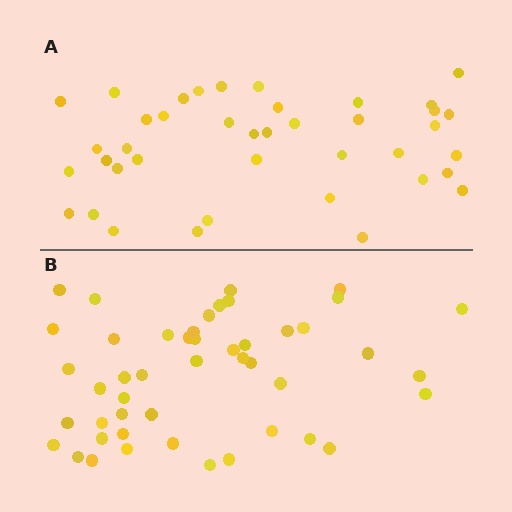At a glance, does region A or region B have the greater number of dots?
Region B (the bottom region) has more dots.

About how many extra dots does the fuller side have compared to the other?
Region B has roughly 8 or so more dots than region A.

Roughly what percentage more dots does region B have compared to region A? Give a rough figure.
About 20% more.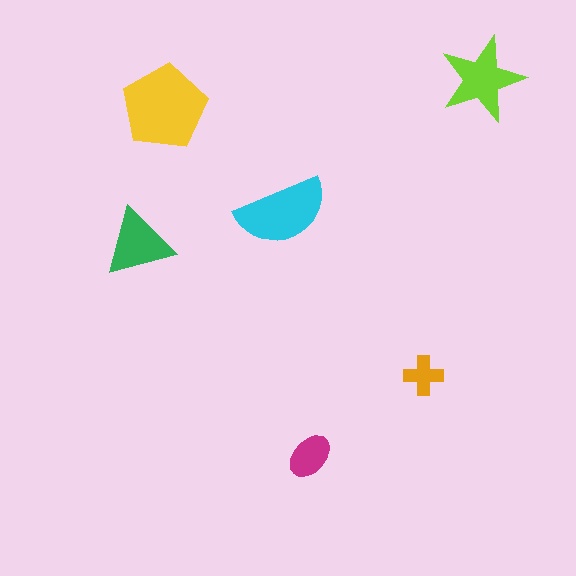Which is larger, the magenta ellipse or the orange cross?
The magenta ellipse.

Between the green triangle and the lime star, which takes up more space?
The lime star.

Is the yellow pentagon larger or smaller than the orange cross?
Larger.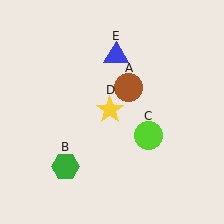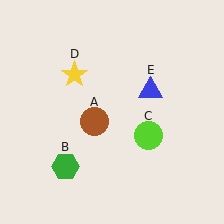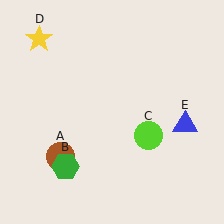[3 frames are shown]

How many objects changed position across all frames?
3 objects changed position: brown circle (object A), yellow star (object D), blue triangle (object E).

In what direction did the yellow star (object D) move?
The yellow star (object D) moved up and to the left.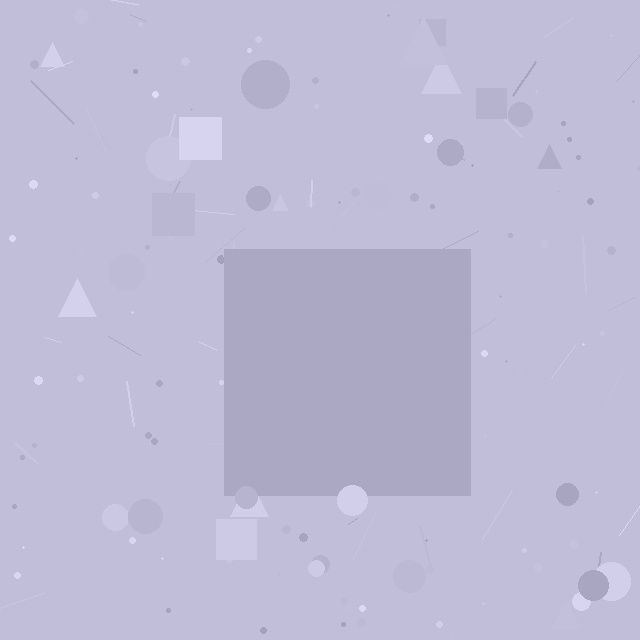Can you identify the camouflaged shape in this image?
The camouflaged shape is a square.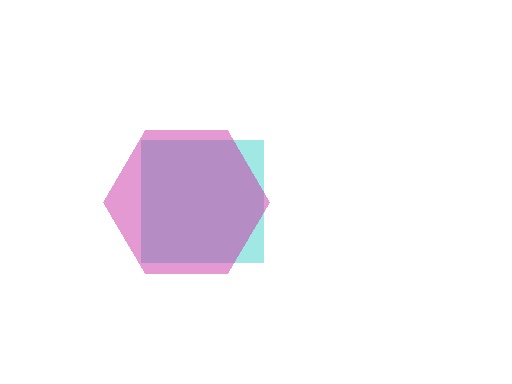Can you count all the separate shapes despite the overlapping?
Yes, there are 2 separate shapes.